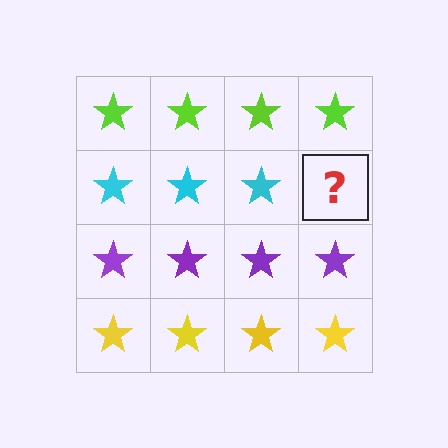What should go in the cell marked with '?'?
The missing cell should contain a cyan star.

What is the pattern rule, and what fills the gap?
The rule is that each row has a consistent color. The gap should be filled with a cyan star.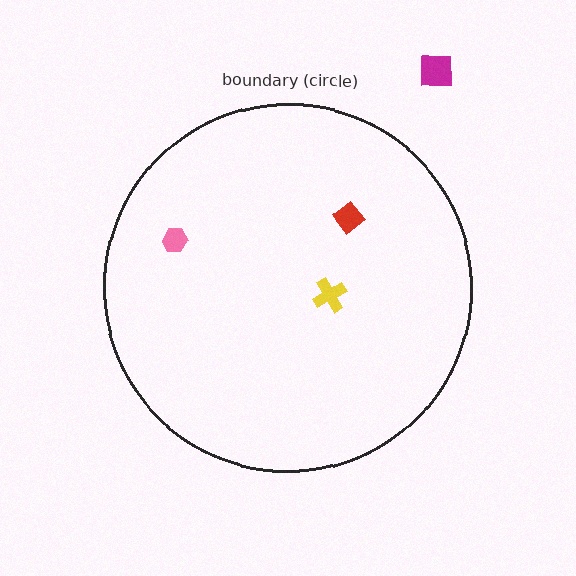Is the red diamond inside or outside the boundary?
Inside.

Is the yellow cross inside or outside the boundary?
Inside.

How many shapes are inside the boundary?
3 inside, 1 outside.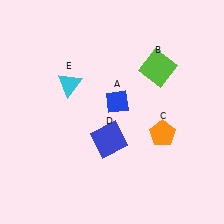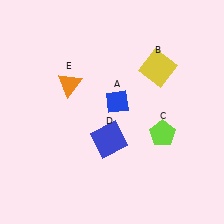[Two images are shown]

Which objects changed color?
B changed from lime to yellow. C changed from orange to lime. E changed from cyan to orange.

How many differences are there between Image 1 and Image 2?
There are 3 differences between the two images.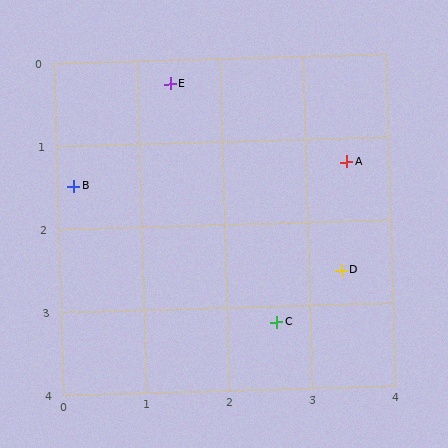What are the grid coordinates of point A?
Point A is at approximately (3.5, 1.3).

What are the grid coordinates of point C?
Point C is at approximately (2.6, 3.2).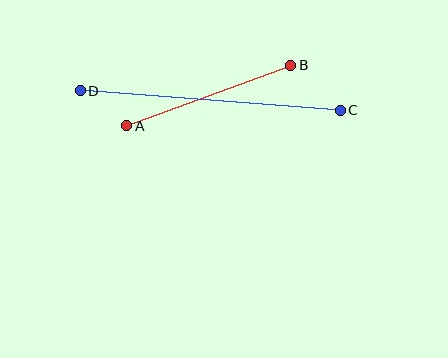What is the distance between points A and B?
The distance is approximately 175 pixels.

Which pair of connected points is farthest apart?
Points C and D are farthest apart.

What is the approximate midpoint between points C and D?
The midpoint is at approximately (210, 101) pixels.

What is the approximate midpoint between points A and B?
The midpoint is at approximately (209, 95) pixels.